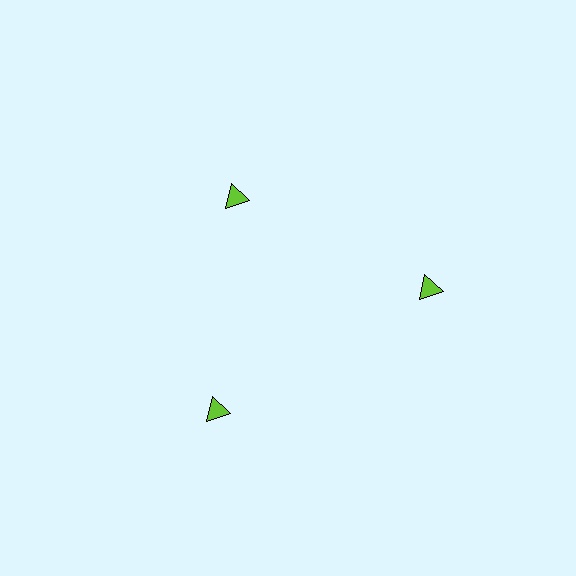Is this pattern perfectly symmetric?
No. The 3 lime triangles are arranged in a ring, but one element near the 11 o'clock position is pulled inward toward the center, breaking the 3-fold rotational symmetry.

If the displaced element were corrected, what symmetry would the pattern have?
It would have 3-fold rotational symmetry — the pattern would map onto itself every 120 degrees.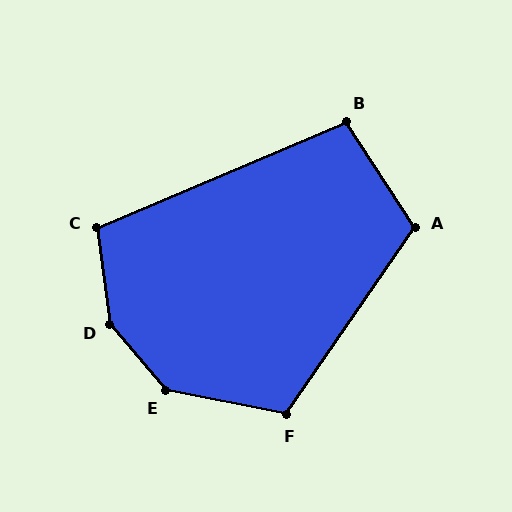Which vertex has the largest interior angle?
D, at approximately 147 degrees.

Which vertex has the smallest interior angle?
B, at approximately 100 degrees.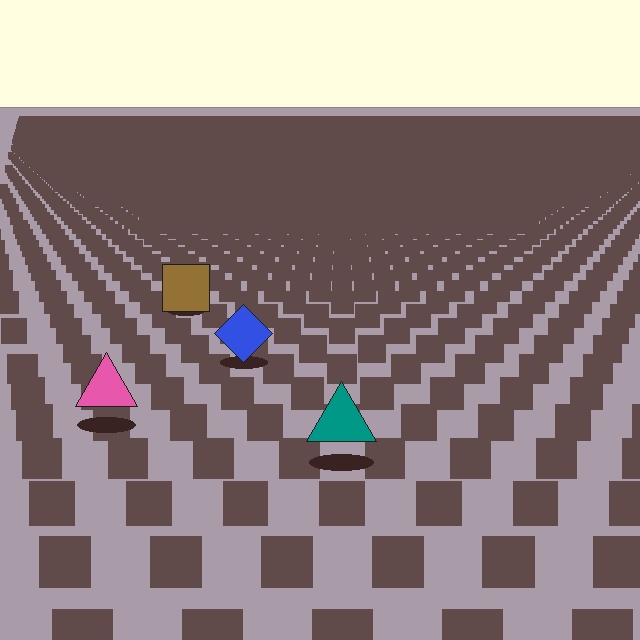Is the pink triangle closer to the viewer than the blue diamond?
Yes. The pink triangle is closer — you can tell from the texture gradient: the ground texture is coarser near it.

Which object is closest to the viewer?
The teal triangle is closest. The texture marks near it are larger and more spread out.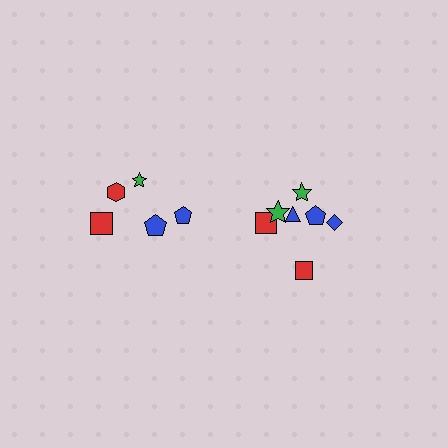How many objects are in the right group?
There are 7 objects.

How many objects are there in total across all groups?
There are 12 objects.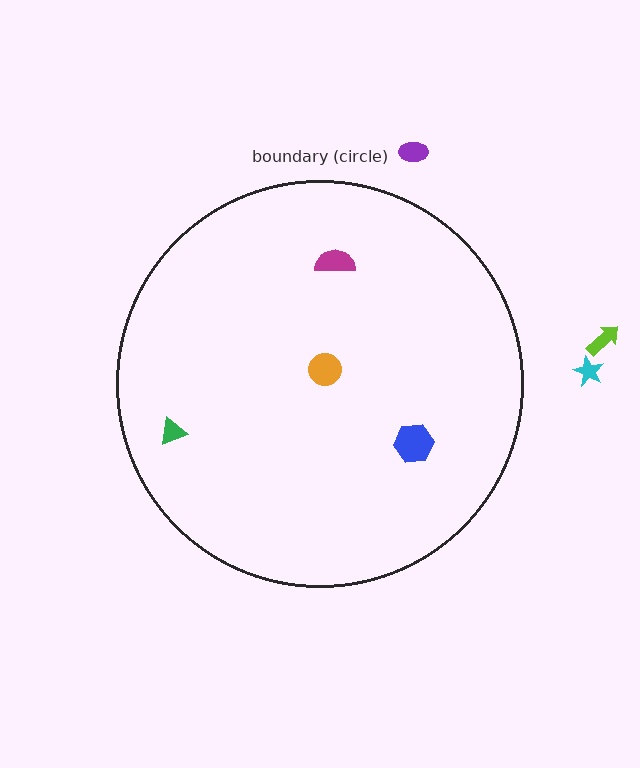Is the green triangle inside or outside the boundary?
Inside.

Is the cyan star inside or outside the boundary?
Outside.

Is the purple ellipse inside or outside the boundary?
Outside.